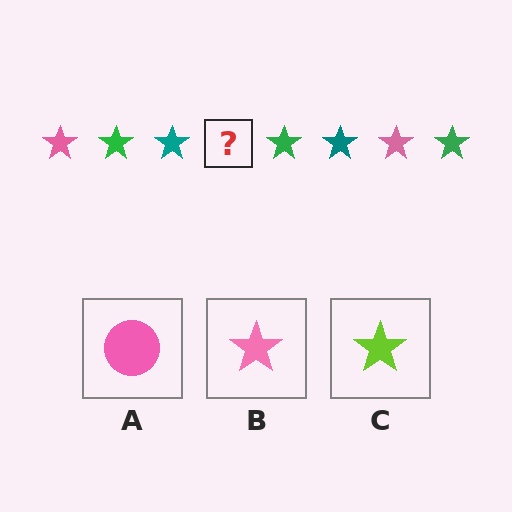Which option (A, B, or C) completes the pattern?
B.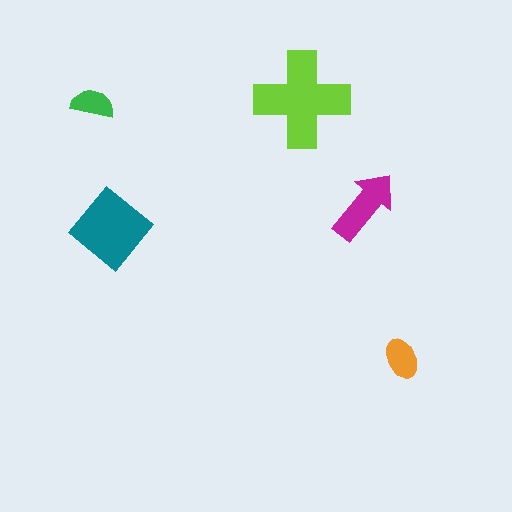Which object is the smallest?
The green semicircle.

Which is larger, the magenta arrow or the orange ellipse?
The magenta arrow.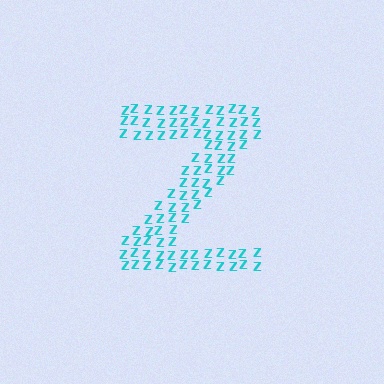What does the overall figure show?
The overall figure shows the letter Z.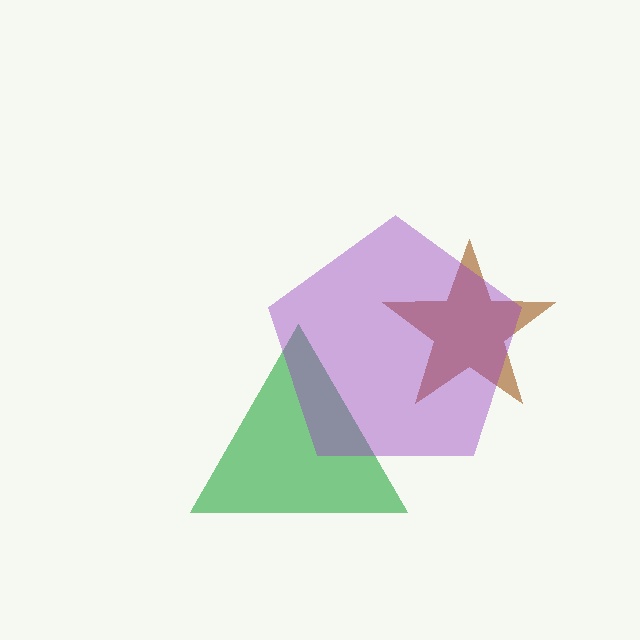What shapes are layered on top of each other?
The layered shapes are: a green triangle, a brown star, a purple pentagon.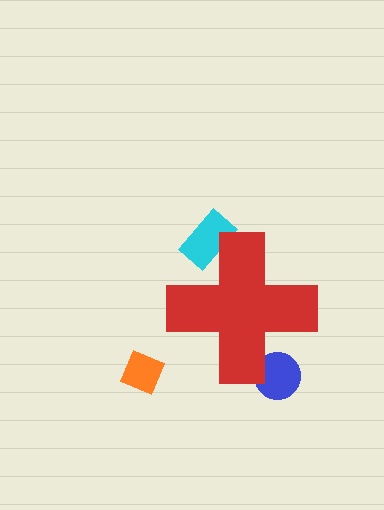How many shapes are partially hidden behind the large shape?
2 shapes are partially hidden.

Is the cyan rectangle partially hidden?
Yes, the cyan rectangle is partially hidden behind the red cross.